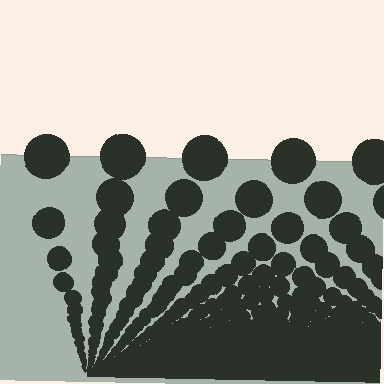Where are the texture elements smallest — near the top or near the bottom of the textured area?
Near the bottom.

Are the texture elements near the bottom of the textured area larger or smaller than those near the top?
Smaller. The gradient is inverted — elements near the bottom are smaller and denser.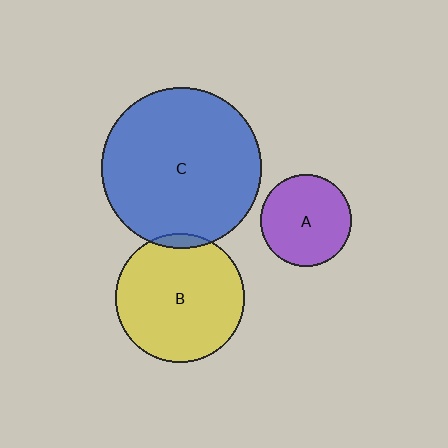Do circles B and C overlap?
Yes.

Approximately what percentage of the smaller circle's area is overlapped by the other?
Approximately 5%.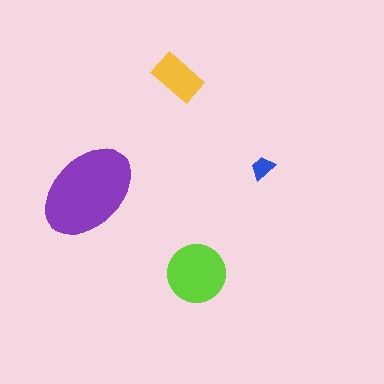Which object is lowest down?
The lime circle is bottommost.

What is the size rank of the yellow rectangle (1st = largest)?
3rd.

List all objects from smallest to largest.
The blue trapezoid, the yellow rectangle, the lime circle, the purple ellipse.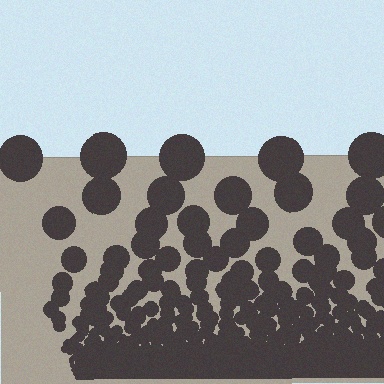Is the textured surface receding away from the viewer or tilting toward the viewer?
The surface appears to tilt toward the viewer. Texture elements get larger and sparser toward the top.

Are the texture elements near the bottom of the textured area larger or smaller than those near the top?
Smaller. The gradient is inverted — elements near the bottom are smaller and denser.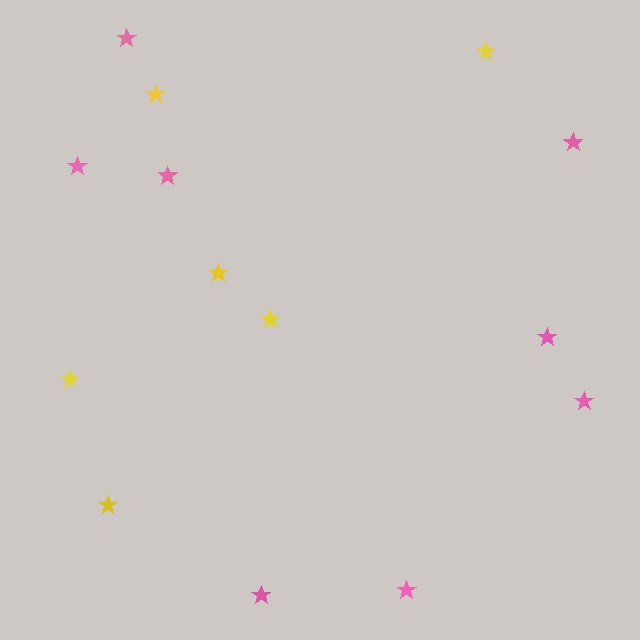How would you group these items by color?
There are 2 groups: one group of yellow stars (6) and one group of pink stars (8).